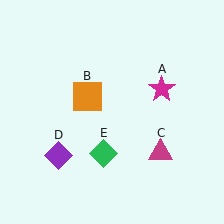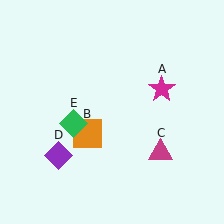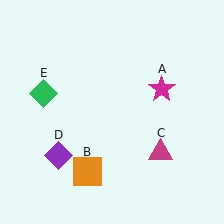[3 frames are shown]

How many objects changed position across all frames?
2 objects changed position: orange square (object B), green diamond (object E).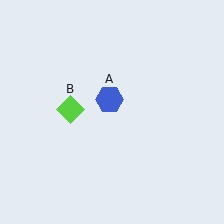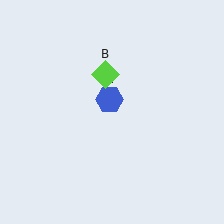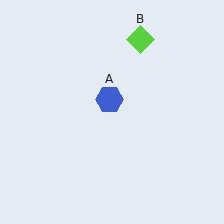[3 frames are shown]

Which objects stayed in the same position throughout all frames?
Blue hexagon (object A) remained stationary.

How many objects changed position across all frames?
1 object changed position: lime diamond (object B).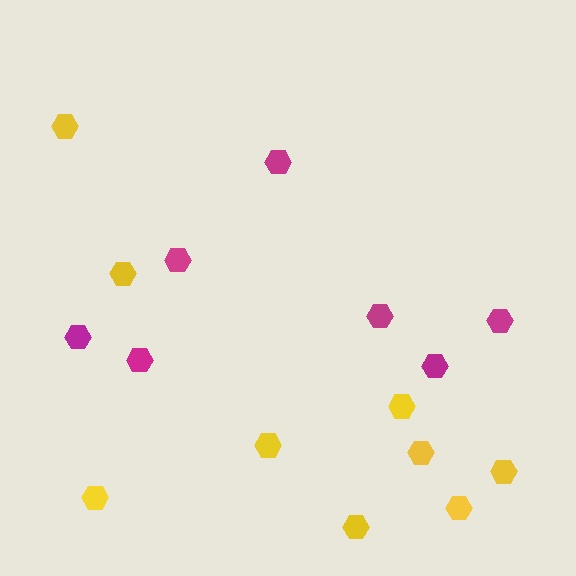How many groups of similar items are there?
There are 2 groups: one group of magenta hexagons (7) and one group of yellow hexagons (9).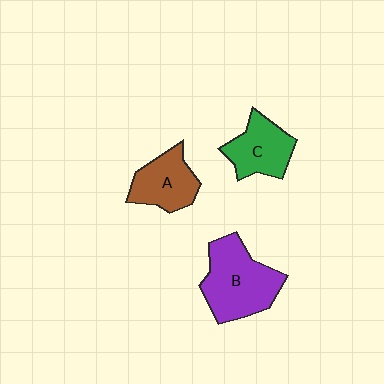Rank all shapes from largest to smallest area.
From largest to smallest: B (purple), C (green), A (brown).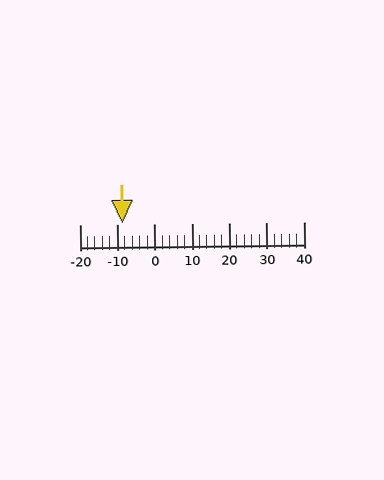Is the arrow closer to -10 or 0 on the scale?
The arrow is closer to -10.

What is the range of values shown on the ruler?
The ruler shows values from -20 to 40.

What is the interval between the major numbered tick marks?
The major tick marks are spaced 10 units apart.